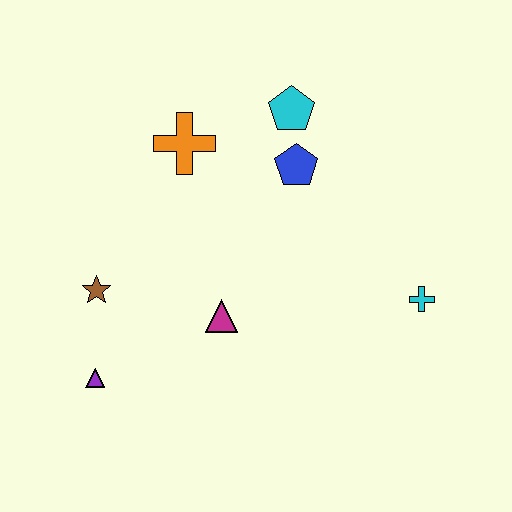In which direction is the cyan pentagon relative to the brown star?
The cyan pentagon is to the right of the brown star.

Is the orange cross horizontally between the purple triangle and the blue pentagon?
Yes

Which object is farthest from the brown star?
The cyan cross is farthest from the brown star.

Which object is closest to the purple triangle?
The brown star is closest to the purple triangle.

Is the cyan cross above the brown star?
No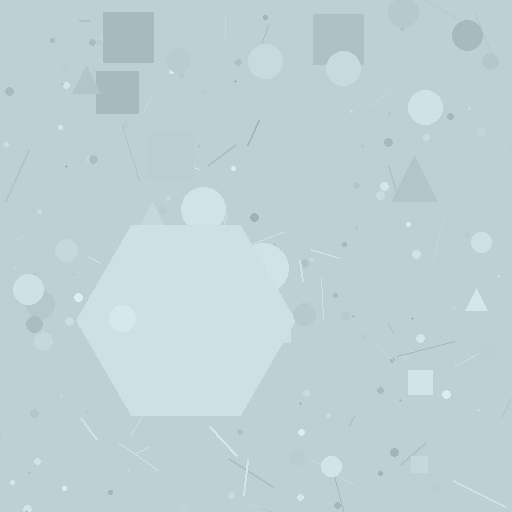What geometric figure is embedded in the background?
A hexagon is embedded in the background.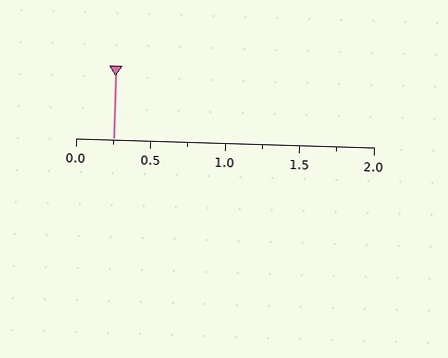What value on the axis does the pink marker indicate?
The marker indicates approximately 0.25.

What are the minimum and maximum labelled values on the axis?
The axis runs from 0.0 to 2.0.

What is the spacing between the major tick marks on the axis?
The major ticks are spaced 0.5 apart.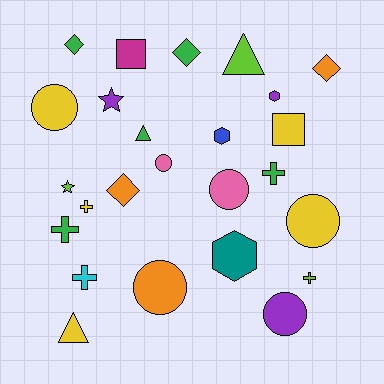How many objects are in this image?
There are 25 objects.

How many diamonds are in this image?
There are 4 diamonds.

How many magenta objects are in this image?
There is 1 magenta object.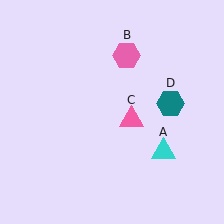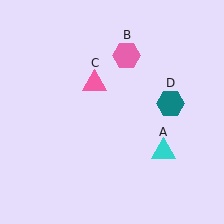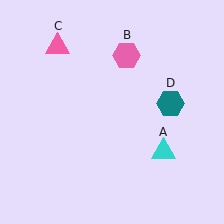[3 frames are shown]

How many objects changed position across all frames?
1 object changed position: pink triangle (object C).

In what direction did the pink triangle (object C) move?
The pink triangle (object C) moved up and to the left.